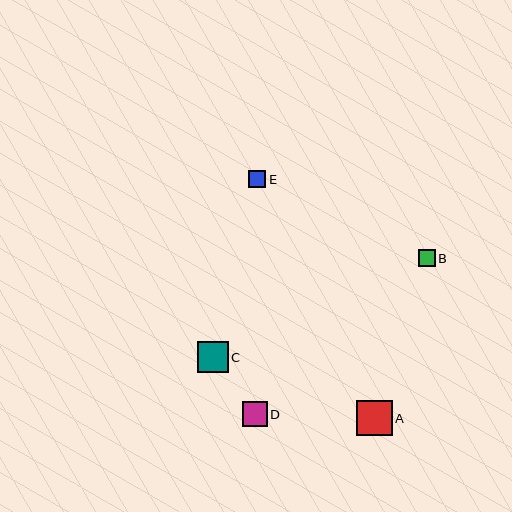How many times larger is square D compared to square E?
Square D is approximately 1.5 times the size of square E.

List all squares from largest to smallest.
From largest to smallest: A, C, D, B, E.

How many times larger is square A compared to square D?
Square A is approximately 1.4 times the size of square D.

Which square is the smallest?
Square E is the smallest with a size of approximately 17 pixels.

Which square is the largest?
Square A is the largest with a size of approximately 36 pixels.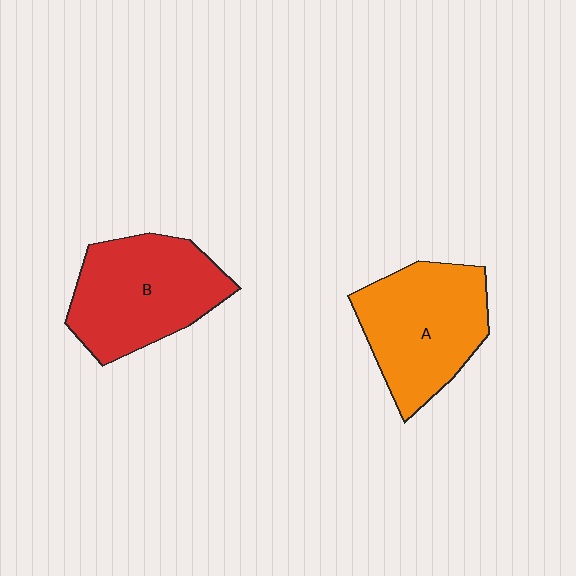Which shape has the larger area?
Shape B (red).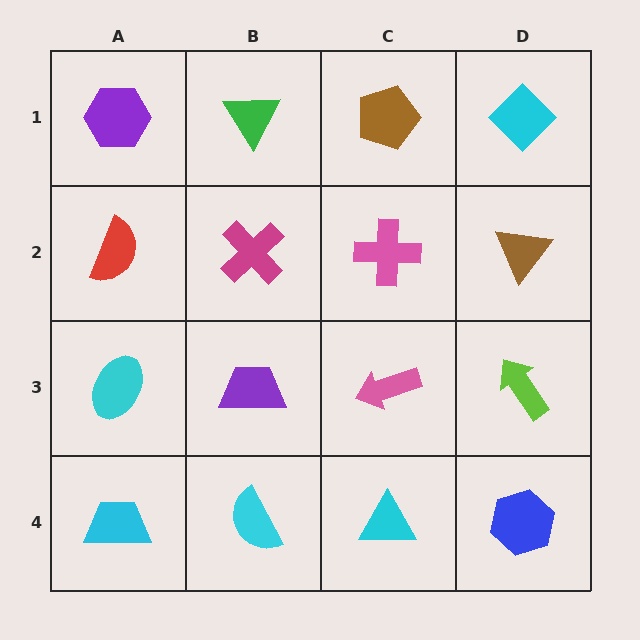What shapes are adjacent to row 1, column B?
A magenta cross (row 2, column B), a purple hexagon (row 1, column A), a brown pentagon (row 1, column C).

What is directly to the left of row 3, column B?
A cyan ellipse.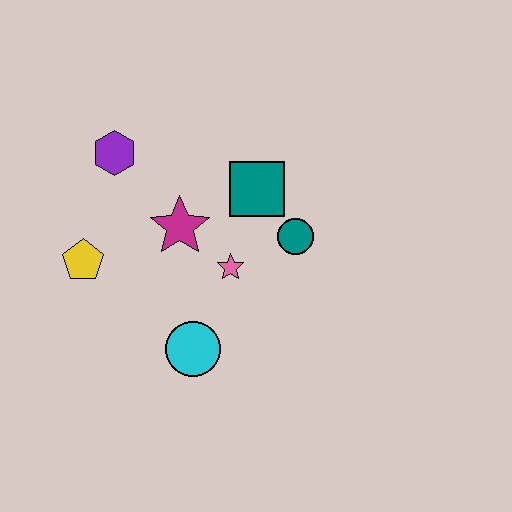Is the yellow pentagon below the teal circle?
Yes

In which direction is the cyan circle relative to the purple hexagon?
The cyan circle is below the purple hexagon.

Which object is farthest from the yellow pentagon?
The teal circle is farthest from the yellow pentagon.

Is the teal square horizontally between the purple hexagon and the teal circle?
Yes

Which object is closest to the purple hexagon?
The magenta star is closest to the purple hexagon.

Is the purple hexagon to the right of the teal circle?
No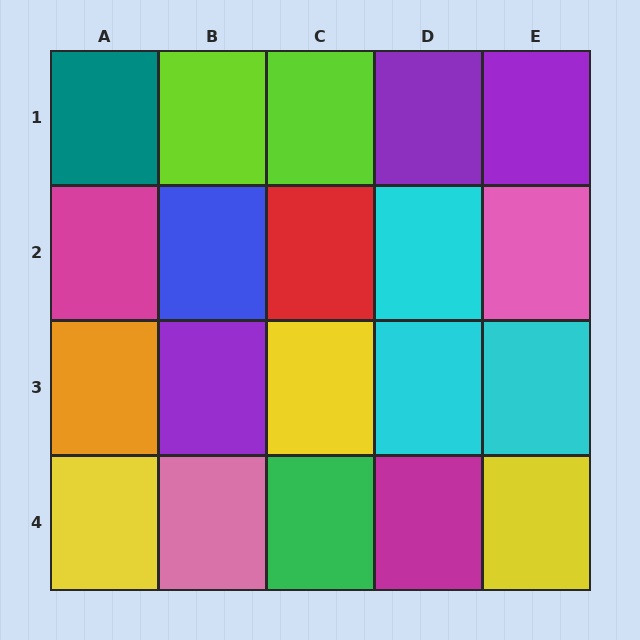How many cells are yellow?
3 cells are yellow.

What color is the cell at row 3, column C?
Yellow.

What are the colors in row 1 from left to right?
Teal, lime, lime, purple, purple.